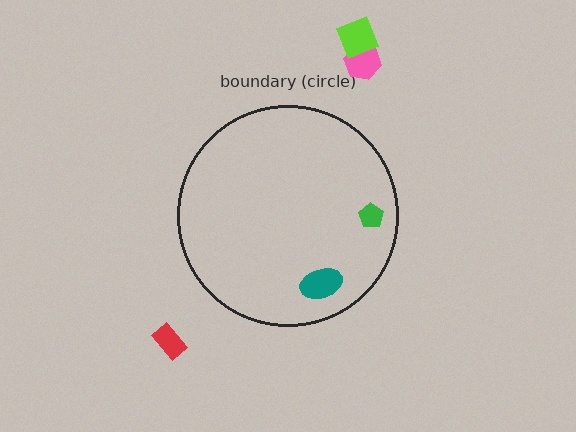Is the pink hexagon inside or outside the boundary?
Outside.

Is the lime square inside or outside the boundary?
Outside.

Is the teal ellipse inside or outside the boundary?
Inside.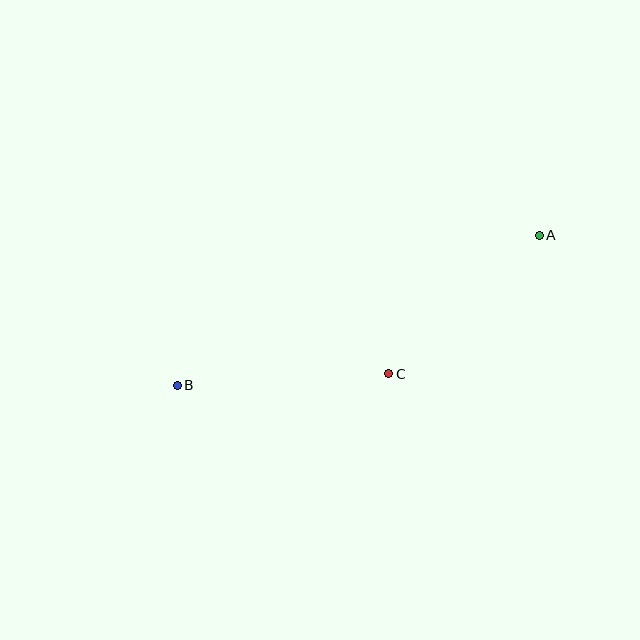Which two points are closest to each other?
Points A and C are closest to each other.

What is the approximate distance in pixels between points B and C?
The distance between B and C is approximately 212 pixels.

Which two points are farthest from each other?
Points A and B are farthest from each other.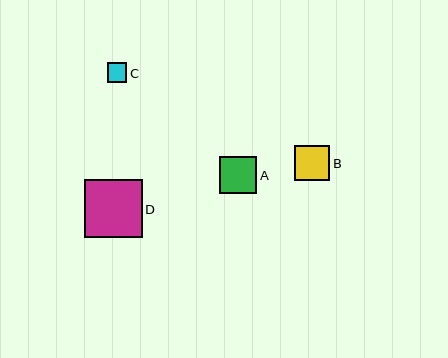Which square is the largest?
Square D is the largest with a size of approximately 58 pixels.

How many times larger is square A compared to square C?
Square A is approximately 1.9 times the size of square C.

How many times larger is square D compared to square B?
Square D is approximately 1.6 times the size of square B.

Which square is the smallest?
Square C is the smallest with a size of approximately 19 pixels.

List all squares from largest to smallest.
From largest to smallest: D, A, B, C.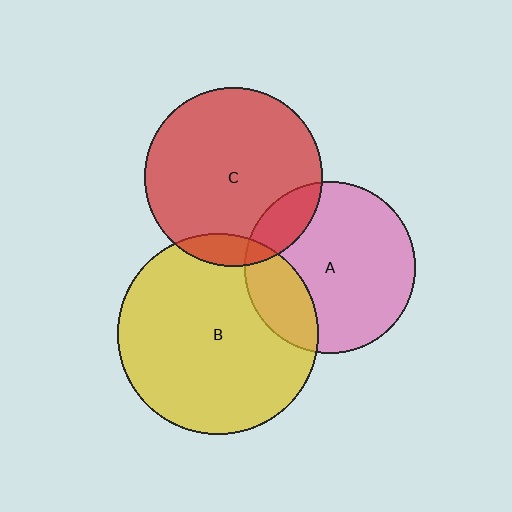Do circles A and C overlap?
Yes.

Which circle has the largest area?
Circle B (yellow).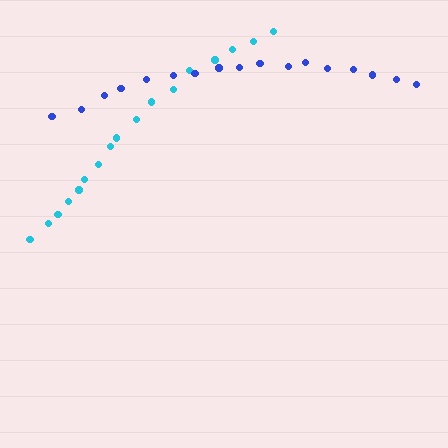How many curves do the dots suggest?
There are 2 distinct paths.